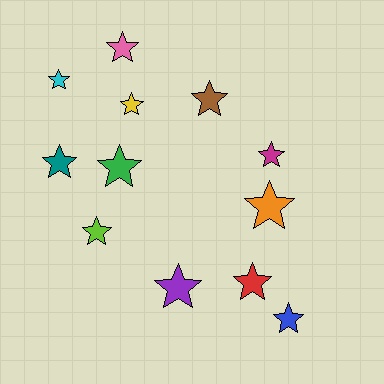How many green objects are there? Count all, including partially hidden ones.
There is 1 green object.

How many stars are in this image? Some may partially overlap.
There are 12 stars.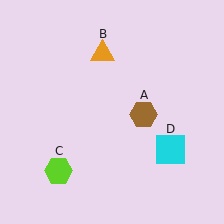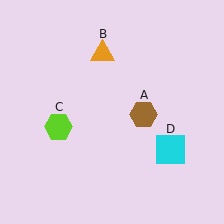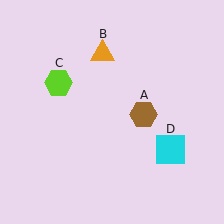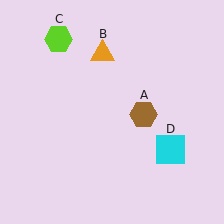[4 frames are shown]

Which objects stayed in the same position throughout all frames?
Brown hexagon (object A) and orange triangle (object B) and cyan square (object D) remained stationary.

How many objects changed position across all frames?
1 object changed position: lime hexagon (object C).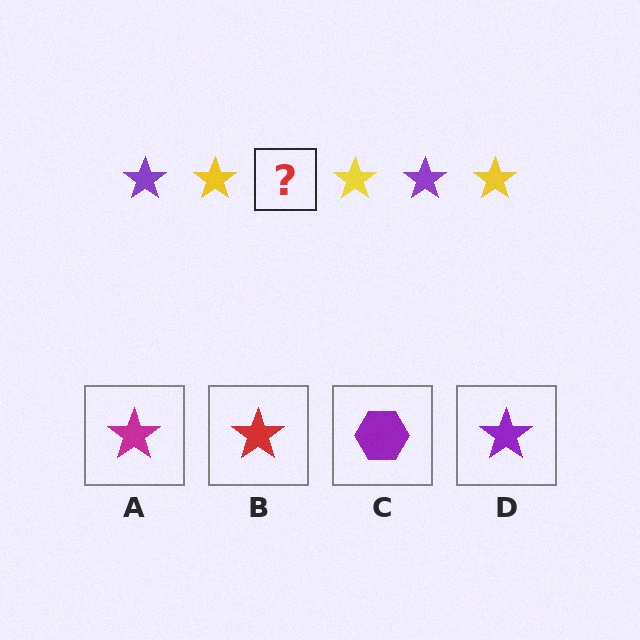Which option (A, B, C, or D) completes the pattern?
D.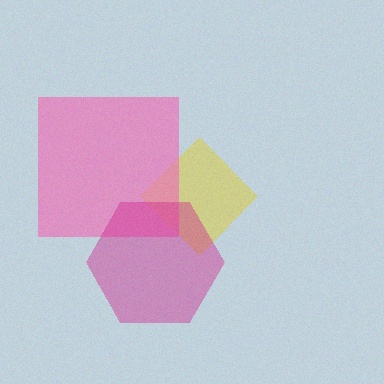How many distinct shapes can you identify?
There are 3 distinct shapes: a yellow diamond, a pink square, a magenta hexagon.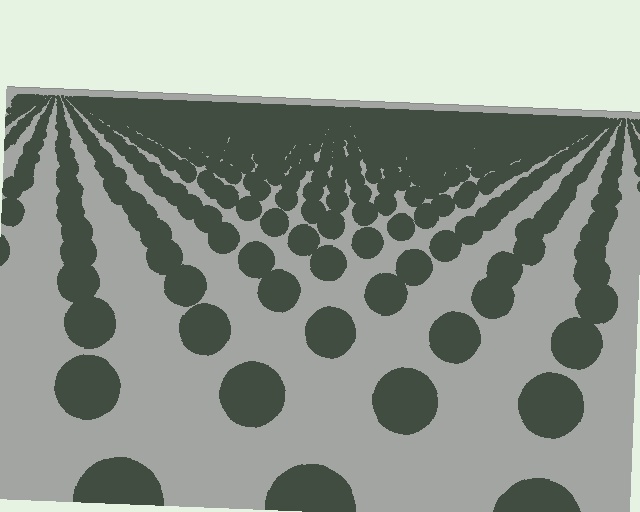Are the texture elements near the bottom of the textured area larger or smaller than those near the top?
Larger. Near the bottom, elements are closer to the viewer and appear at a bigger on-screen size.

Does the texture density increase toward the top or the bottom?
Density increases toward the top.